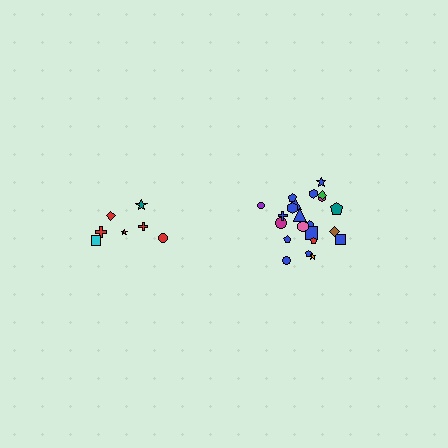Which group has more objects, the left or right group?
The right group.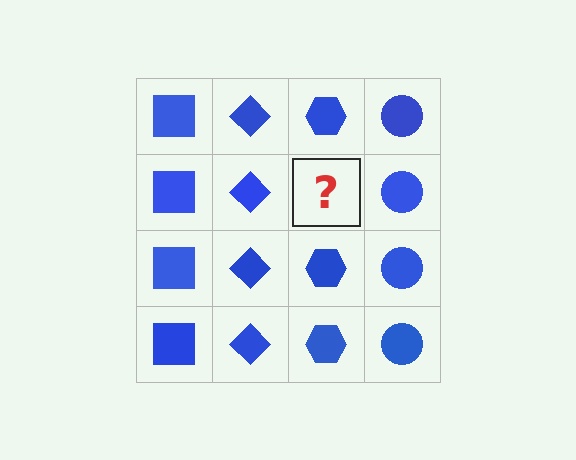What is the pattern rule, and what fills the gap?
The rule is that each column has a consistent shape. The gap should be filled with a blue hexagon.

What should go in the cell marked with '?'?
The missing cell should contain a blue hexagon.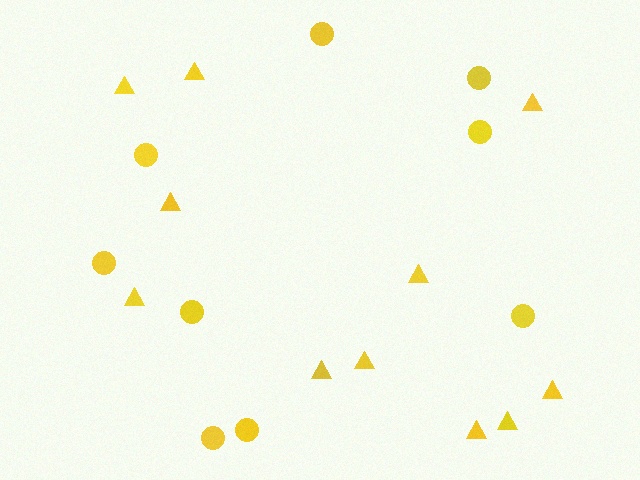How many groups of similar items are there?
There are 2 groups: one group of triangles (11) and one group of circles (9).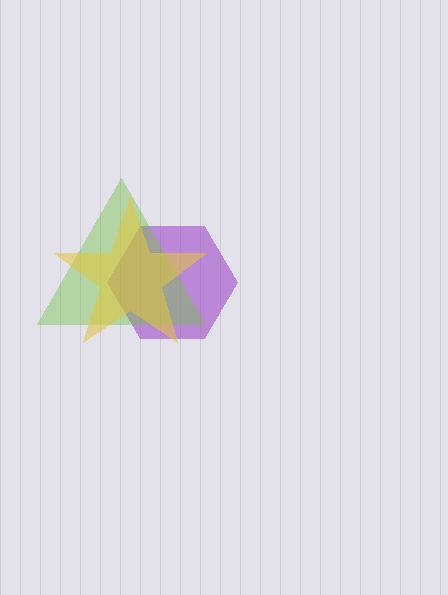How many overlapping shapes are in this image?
There are 3 overlapping shapes in the image.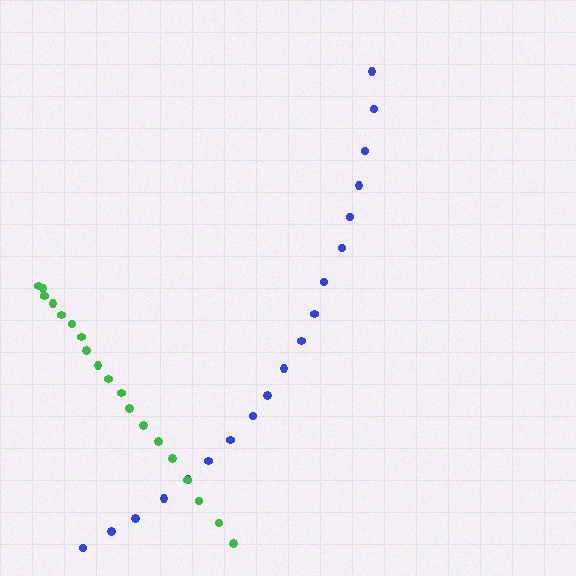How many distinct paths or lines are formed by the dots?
There are 2 distinct paths.